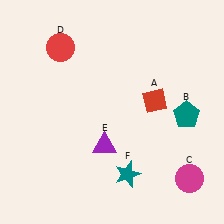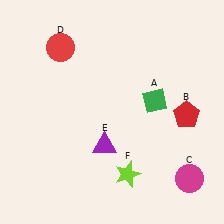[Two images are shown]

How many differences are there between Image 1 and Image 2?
There are 3 differences between the two images.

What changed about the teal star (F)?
In Image 1, F is teal. In Image 2, it changed to lime.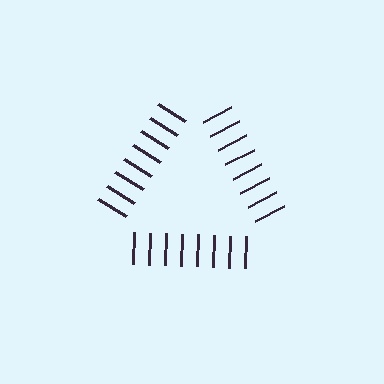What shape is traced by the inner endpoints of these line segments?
An illusory triangle — the line segments terminate on its edges but no continuous stroke is drawn.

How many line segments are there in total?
24 — 8 along each of the 3 edges.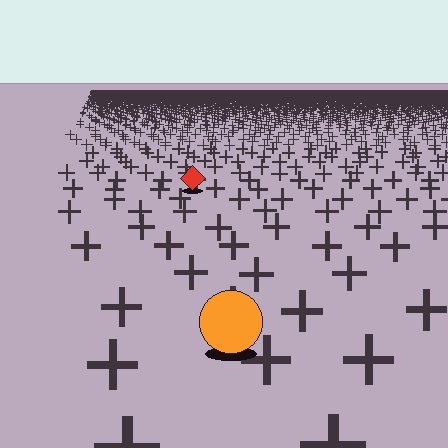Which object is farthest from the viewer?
The red diamond is farthest from the viewer. It appears smaller and the ground texture around it is denser.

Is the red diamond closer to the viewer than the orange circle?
No. The orange circle is closer — you can tell from the texture gradient: the ground texture is coarser near it.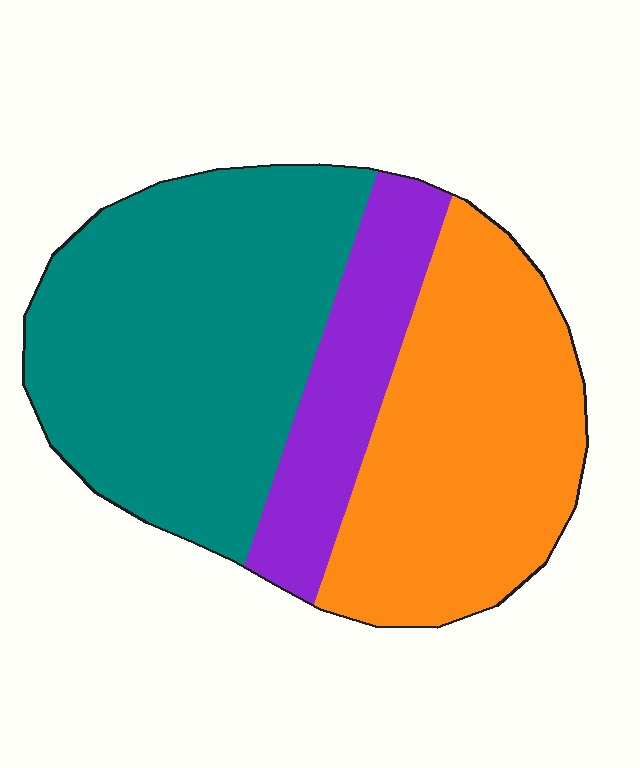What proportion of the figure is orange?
Orange takes up about three eighths (3/8) of the figure.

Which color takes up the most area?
Teal, at roughly 45%.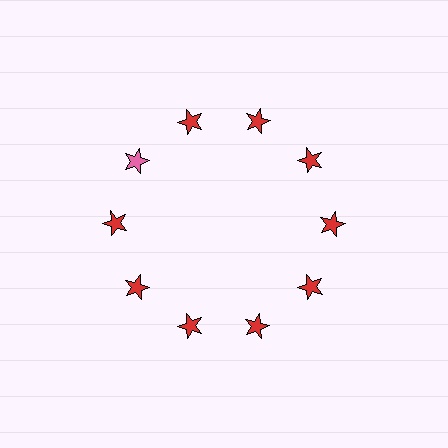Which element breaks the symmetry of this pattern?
The pink star at roughly the 10 o'clock position breaks the symmetry. All other shapes are red stars.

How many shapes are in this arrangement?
There are 10 shapes arranged in a ring pattern.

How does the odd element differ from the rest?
It has a different color: pink instead of red.